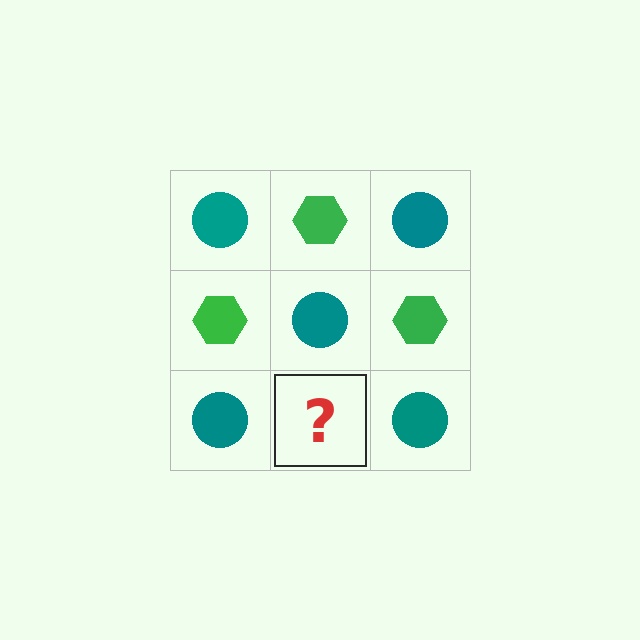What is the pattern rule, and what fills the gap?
The rule is that it alternates teal circle and green hexagon in a checkerboard pattern. The gap should be filled with a green hexagon.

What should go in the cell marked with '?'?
The missing cell should contain a green hexagon.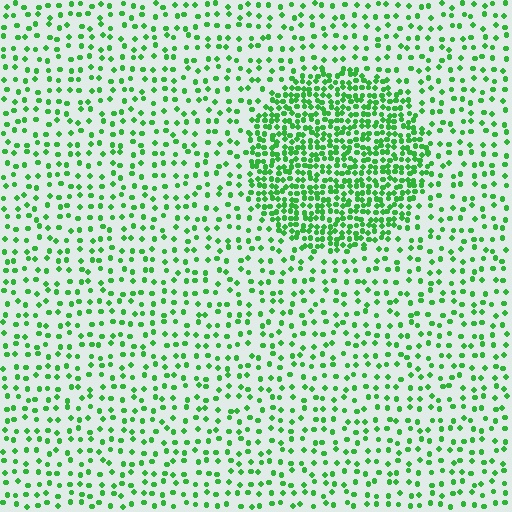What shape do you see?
I see a circle.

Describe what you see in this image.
The image contains small green elements arranged at two different densities. A circle-shaped region is visible where the elements are more densely packed than the surrounding area.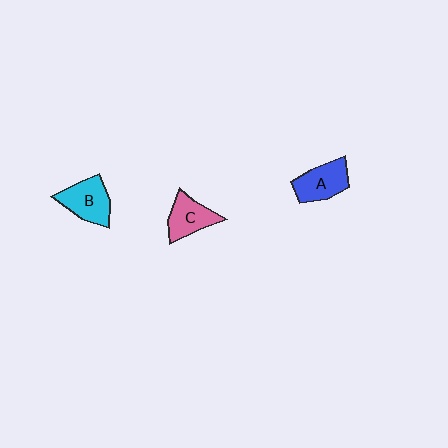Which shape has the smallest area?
Shape C (pink).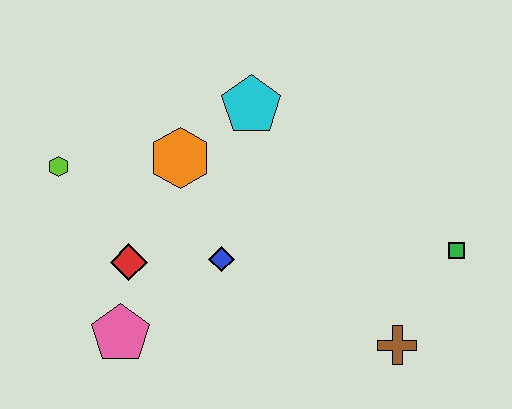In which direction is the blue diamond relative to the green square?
The blue diamond is to the left of the green square.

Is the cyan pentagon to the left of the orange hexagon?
No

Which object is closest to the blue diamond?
The red diamond is closest to the blue diamond.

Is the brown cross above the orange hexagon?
No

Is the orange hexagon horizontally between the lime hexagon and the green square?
Yes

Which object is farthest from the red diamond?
The green square is farthest from the red diamond.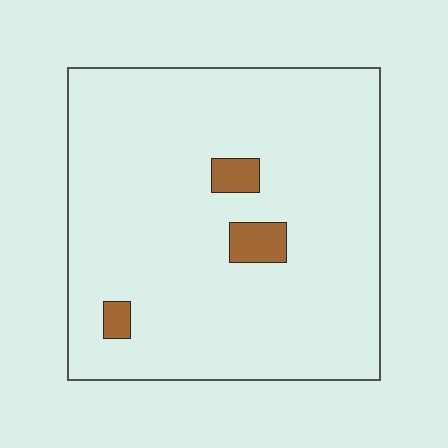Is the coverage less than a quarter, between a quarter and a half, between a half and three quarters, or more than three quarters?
Less than a quarter.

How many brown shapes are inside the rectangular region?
3.